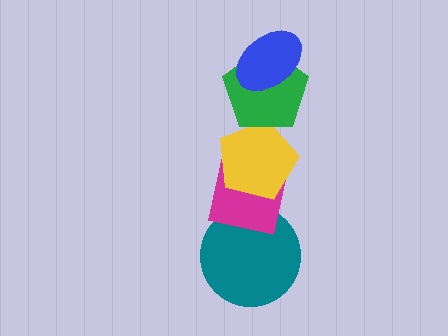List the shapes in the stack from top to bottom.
From top to bottom: the blue ellipse, the green pentagon, the yellow pentagon, the magenta square, the teal circle.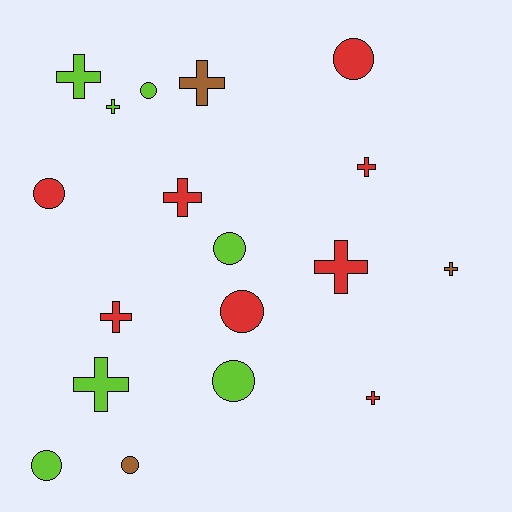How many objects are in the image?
There are 18 objects.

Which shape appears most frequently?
Cross, with 10 objects.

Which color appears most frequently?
Red, with 8 objects.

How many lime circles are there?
There are 4 lime circles.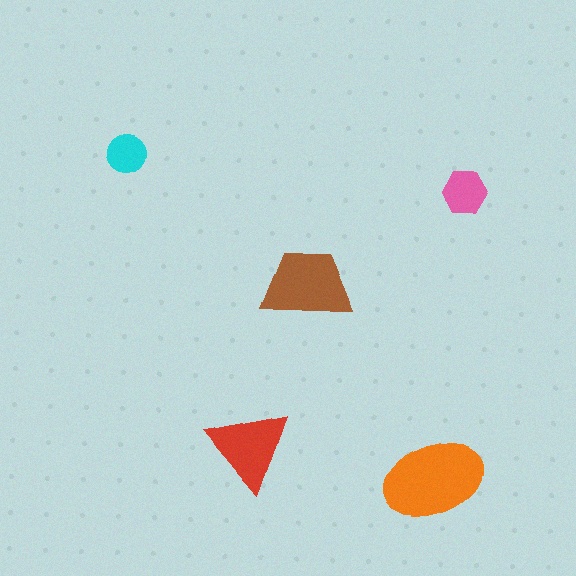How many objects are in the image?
There are 5 objects in the image.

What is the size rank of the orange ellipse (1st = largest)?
1st.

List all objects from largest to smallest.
The orange ellipse, the brown trapezoid, the red triangle, the pink hexagon, the cyan circle.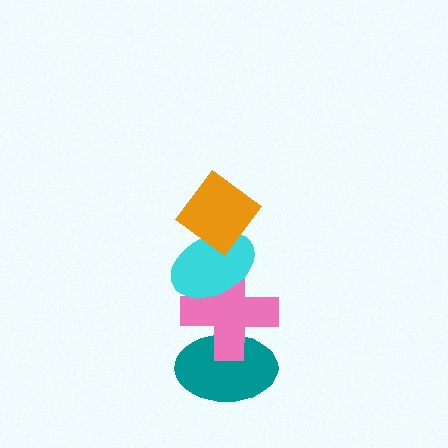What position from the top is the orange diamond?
The orange diamond is 1st from the top.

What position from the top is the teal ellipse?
The teal ellipse is 4th from the top.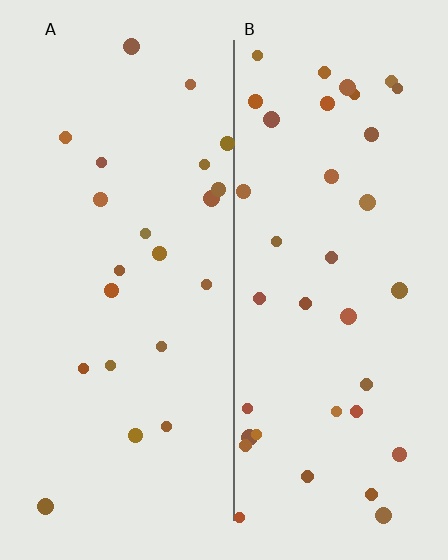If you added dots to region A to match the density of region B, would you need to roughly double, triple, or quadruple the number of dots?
Approximately double.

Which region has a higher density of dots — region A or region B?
B (the right).